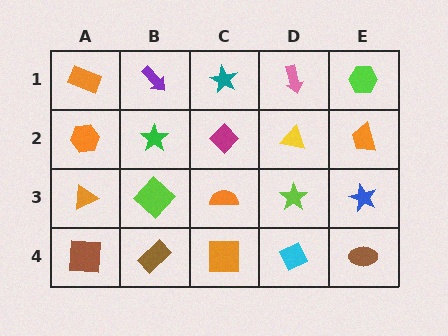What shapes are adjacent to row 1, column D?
A yellow triangle (row 2, column D), a teal star (row 1, column C), a lime hexagon (row 1, column E).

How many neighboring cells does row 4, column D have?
3.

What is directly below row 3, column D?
A cyan diamond.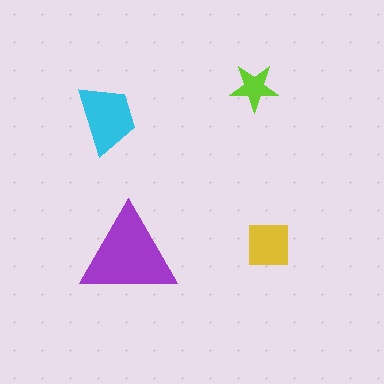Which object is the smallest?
The lime star.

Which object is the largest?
The purple triangle.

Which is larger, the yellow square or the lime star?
The yellow square.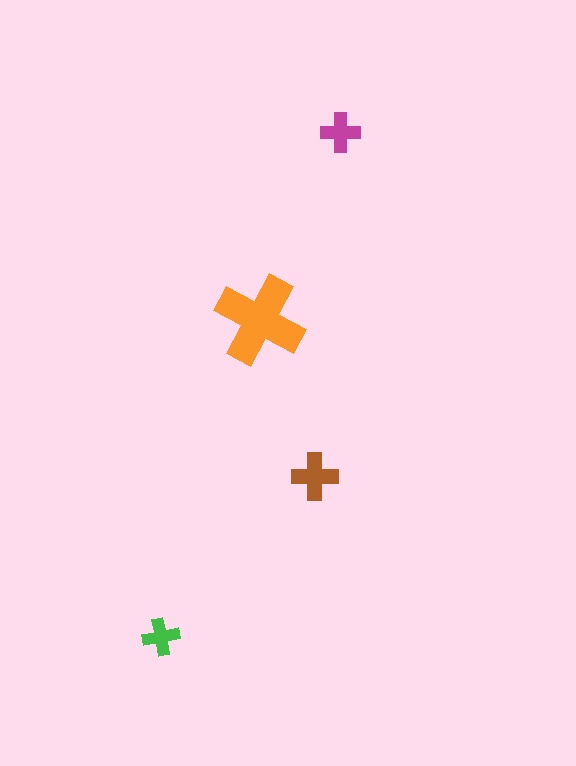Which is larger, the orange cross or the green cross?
The orange one.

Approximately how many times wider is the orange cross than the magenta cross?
About 2.5 times wider.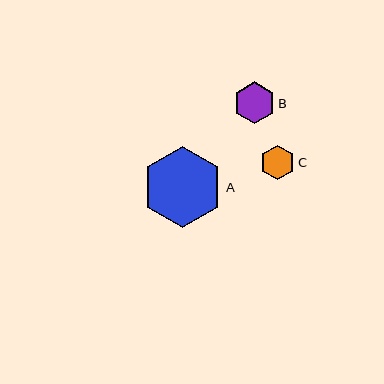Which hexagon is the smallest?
Hexagon C is the smallest with a size of approximately 34 pixels.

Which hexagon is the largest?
Hexagon A is the largest with a size of approximately 81 pixels.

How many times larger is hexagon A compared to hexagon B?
Hexagon A is approximately 2.0 times the size of hexagon B.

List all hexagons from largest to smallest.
From largest to smallest: A, B, C.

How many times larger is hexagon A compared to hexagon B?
Hexagon A is approximately 2.0 times the size of hexagon B.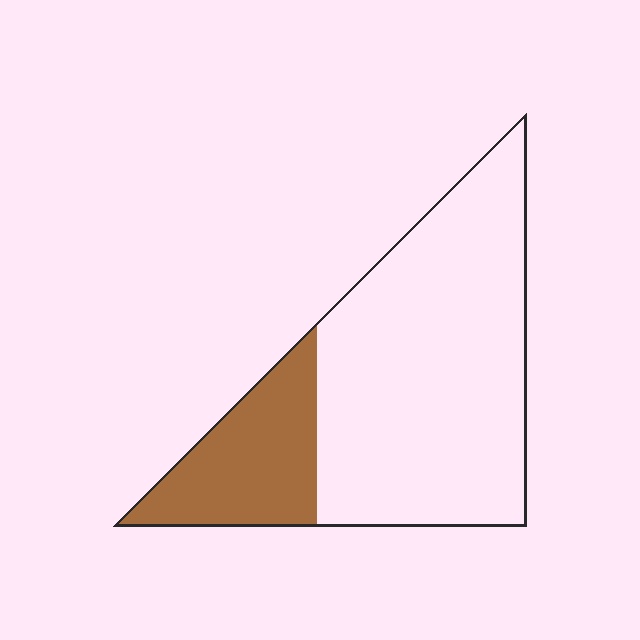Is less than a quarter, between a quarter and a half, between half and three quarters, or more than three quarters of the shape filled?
Less than a quarter.